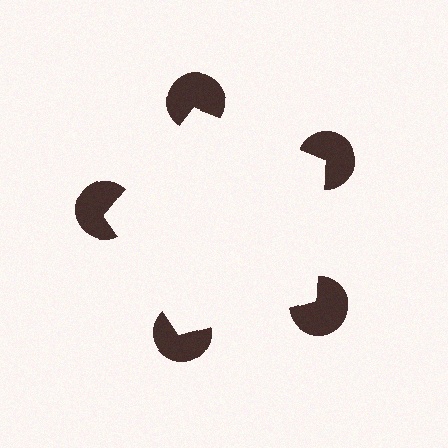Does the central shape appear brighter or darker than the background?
It typically appears slightly brighter than the background, even though no actual brightness change is drawn.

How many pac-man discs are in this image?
There are 5 — one at each vertex of the illusory pentagon.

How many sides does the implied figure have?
5 sides.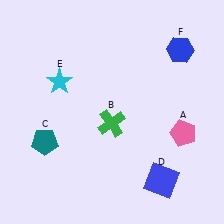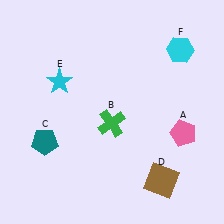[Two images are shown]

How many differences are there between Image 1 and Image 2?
There are 2 differences between the two images.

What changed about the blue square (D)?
In Image 1, D is blue. In Image 2, it changed to brown.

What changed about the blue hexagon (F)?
In Image 1, F is blue. In Image 2, it changed to cyan.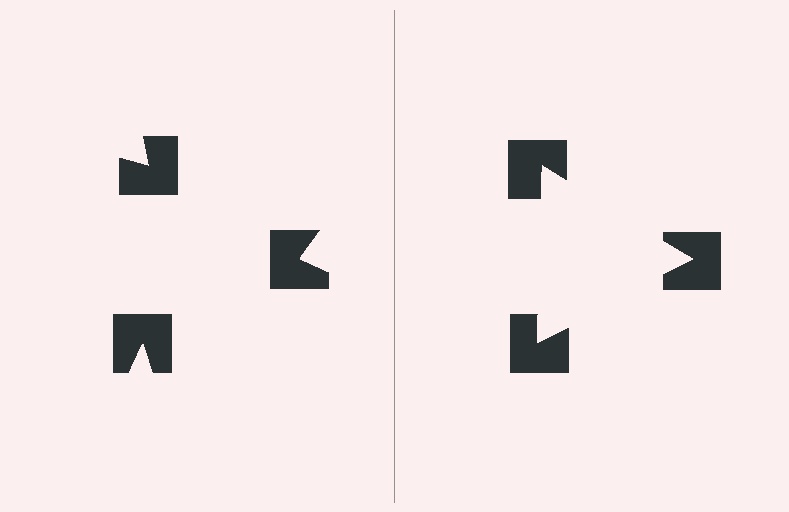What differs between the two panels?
The notched squares are positioned identically on both sides; only the wedge orientations differ. On the right they align to a triangle; on the left they are misaligned.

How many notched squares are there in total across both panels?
6 — 3 on each side.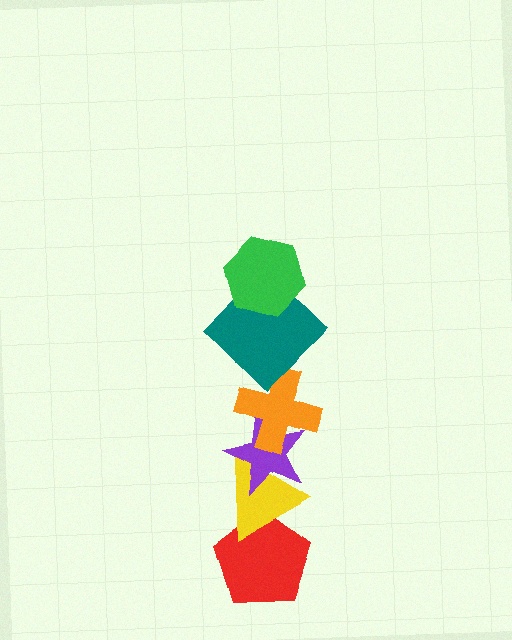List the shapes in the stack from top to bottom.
From top to bottom: the green hexagon, the teal diamond, the orange cross, the purple star, the yellow triangle, the red pentagon.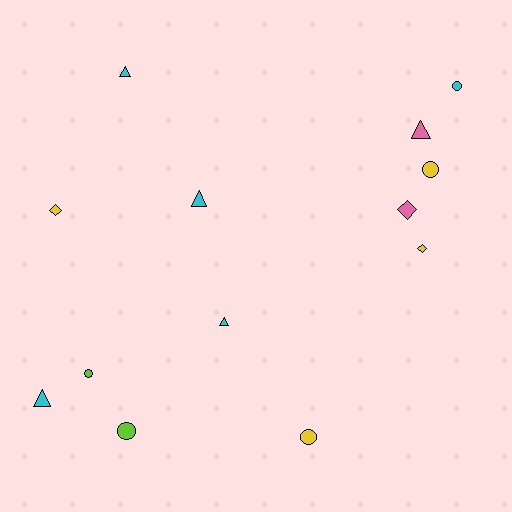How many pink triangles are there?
There is 1 pink triangle.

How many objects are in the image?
There are 13 objects.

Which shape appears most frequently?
Triangle, with 5 objects.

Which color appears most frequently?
Cyan, with 5 objects.